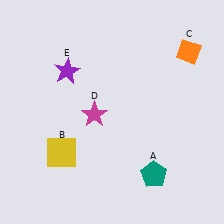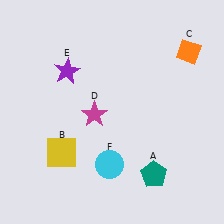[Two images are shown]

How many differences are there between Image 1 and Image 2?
There is 1 difference between the two images.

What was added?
A cyan circle (F) was added in Image 2.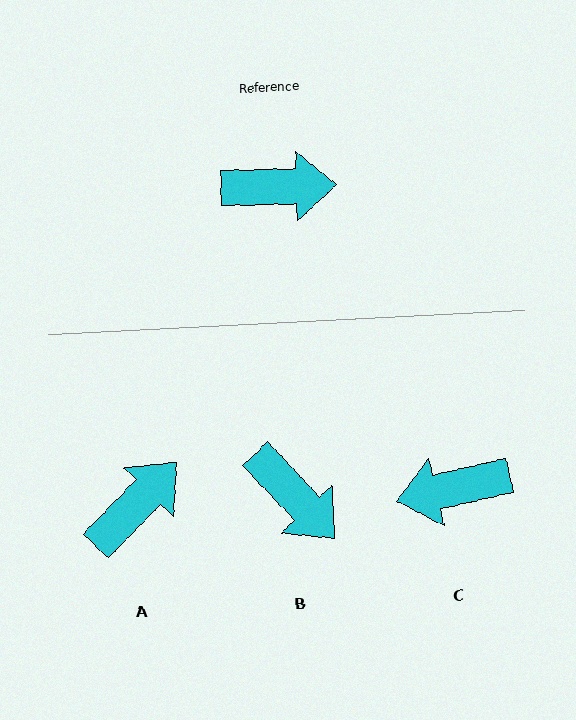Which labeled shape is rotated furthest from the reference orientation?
C, about 168 degrees away.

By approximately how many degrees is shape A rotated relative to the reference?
Approximately 44 degrees counter-clockwise.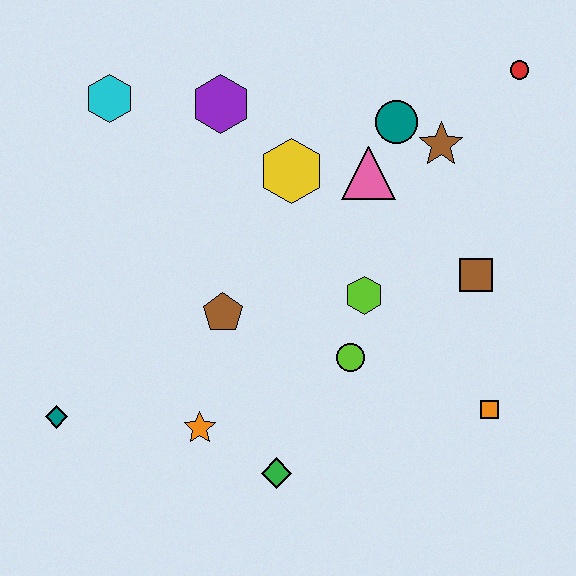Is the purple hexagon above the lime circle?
Yes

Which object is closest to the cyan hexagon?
The purple hexagon is closest to the cyan hexagon.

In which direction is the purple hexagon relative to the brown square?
The purple hexagon is to the left of the brown square.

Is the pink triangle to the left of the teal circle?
Yes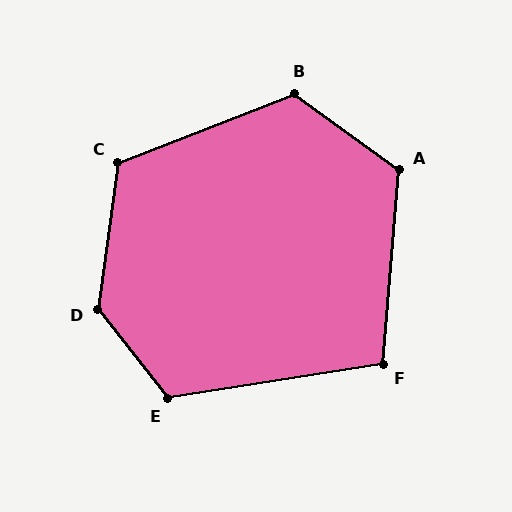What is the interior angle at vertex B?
Approximately 122 degrees (obtuse).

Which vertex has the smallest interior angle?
F, at approximately 104 degrees.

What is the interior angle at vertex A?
Approximately 121 degrees (obtuse).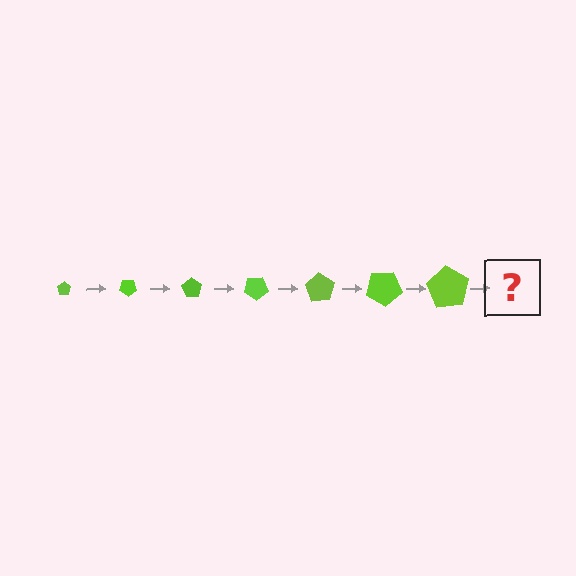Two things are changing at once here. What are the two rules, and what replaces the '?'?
The two rules are that the pentagon grows larger each step and it rotates 35 degrees each step. The '?' should be a pentagon, larger than the previous one and rotated 245 degrees from the start.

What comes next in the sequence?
The next element should be a pentagon, larger than the previous one and rotated 245 degrees from the start.